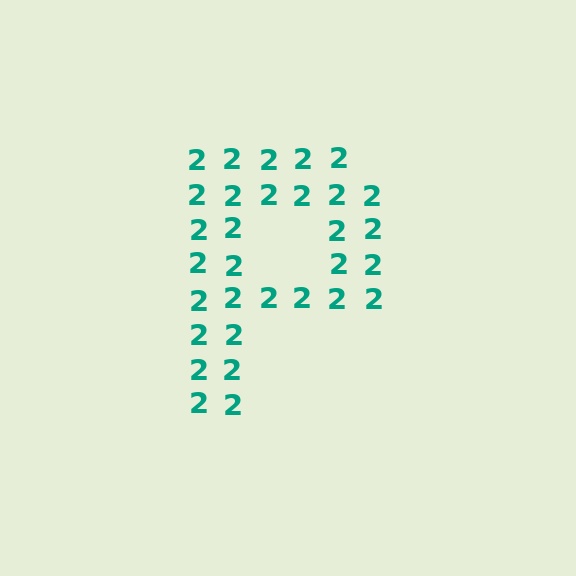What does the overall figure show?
The overall figure shows the letter P.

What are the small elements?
The small elements are digit 2's.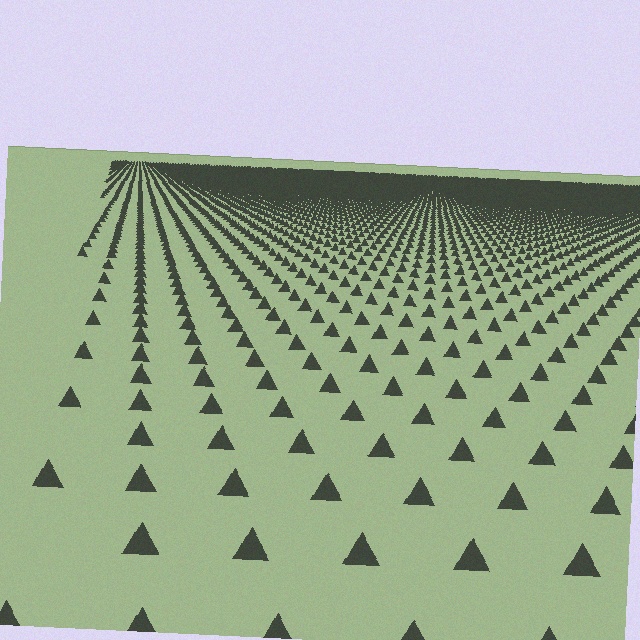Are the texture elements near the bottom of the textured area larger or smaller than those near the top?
Larger. Near the bottom, elements are closer to the viewer and appear at a bigger on-screen size.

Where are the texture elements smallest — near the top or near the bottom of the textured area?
Near the top.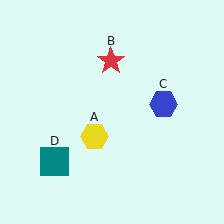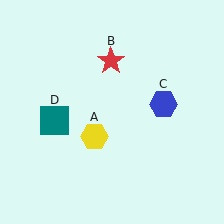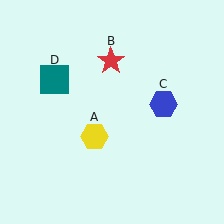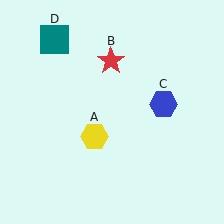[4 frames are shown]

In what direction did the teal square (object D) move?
The teal square (object D) moved up.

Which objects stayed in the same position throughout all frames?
Yellow hexagon (object A) and red star (object B) and blue hexagon (object C) remained stationary.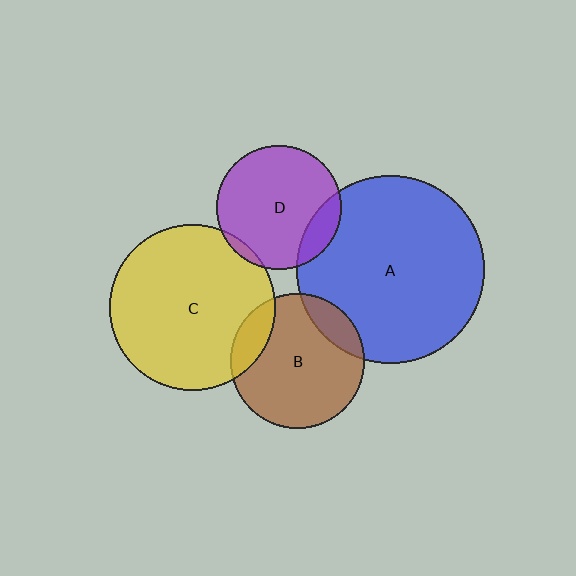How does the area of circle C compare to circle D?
Approximately 1.8 times.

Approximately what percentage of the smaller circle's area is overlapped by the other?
Approximately 15%.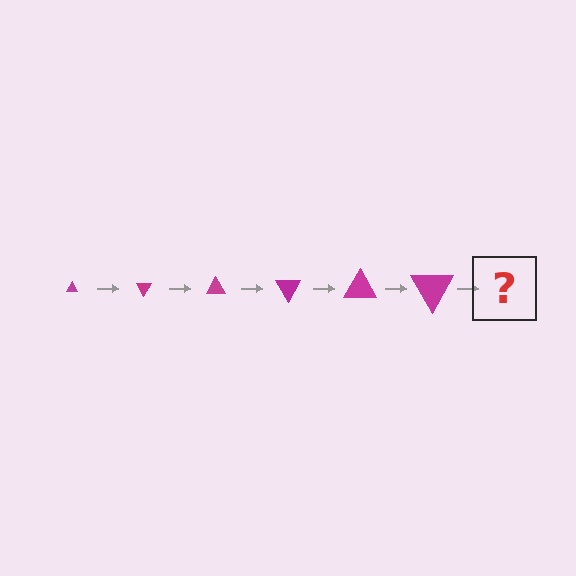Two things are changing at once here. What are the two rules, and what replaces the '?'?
The two rules are that the triangle grows larger each step and it rotates 60 degrees each step. The '?' should be a triangle, larger than the previous one and rotated 360 degrees from the start.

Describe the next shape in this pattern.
It should be a triangle, larger than the previous one and rotated 360 degrees from the start.